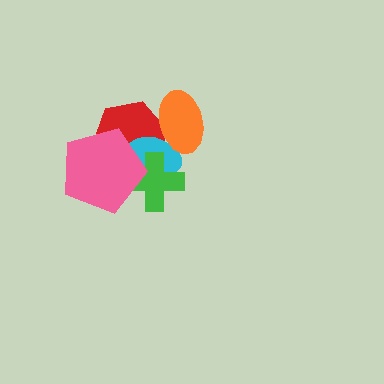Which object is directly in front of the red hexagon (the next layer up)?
The cyan ellipse is directly in front of the red hexagon.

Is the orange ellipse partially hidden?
No, no other shape covers it.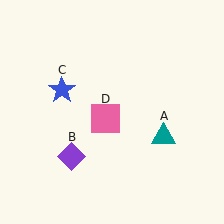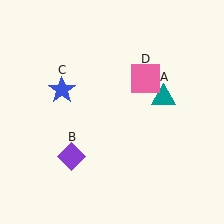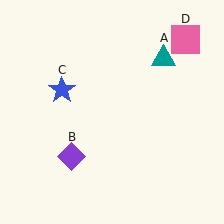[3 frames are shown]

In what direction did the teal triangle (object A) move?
The teal triangle (object A) moved up.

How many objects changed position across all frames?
2 objects changed position: teal triangle (object A), pink square (object D).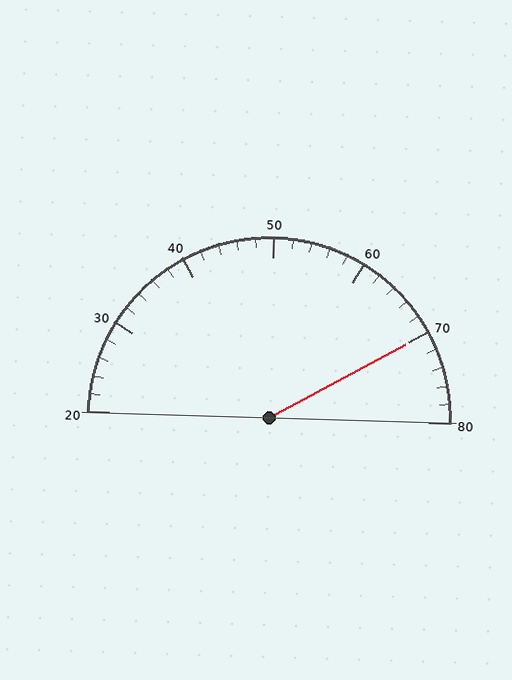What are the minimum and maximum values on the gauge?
The gauge ranges from 20 to 80.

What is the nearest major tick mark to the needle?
The nearest major tick mark is 70.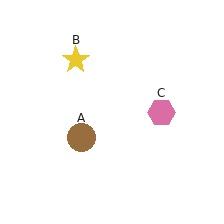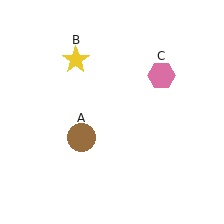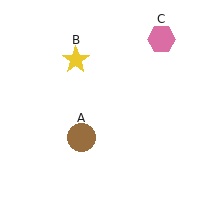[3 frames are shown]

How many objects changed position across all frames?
1 object changed position: pink hexagon (object C).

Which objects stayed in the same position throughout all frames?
Brown circle (object A) and yellow star (object B) remained stationary.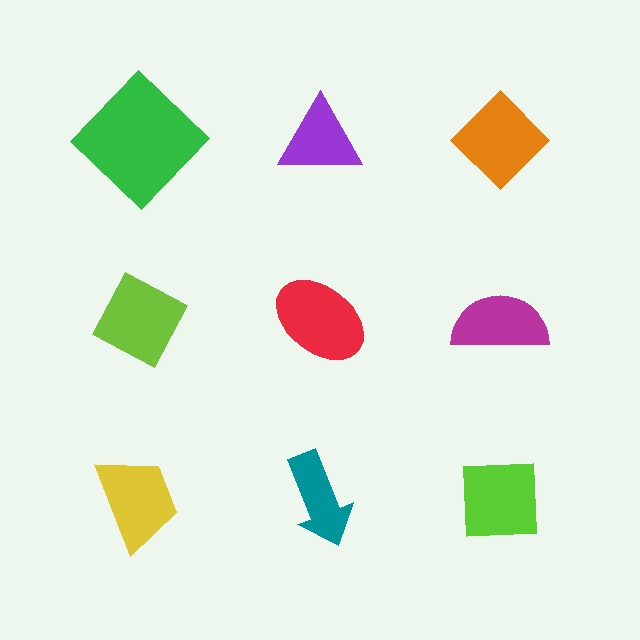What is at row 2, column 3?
A magenta semicircle.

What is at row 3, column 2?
A teal arrow.